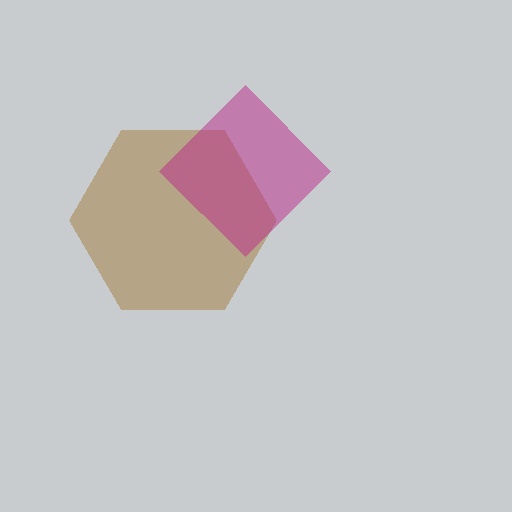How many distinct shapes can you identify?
There are 2 distinct shapes: a brown hexagon, a magenta diamond.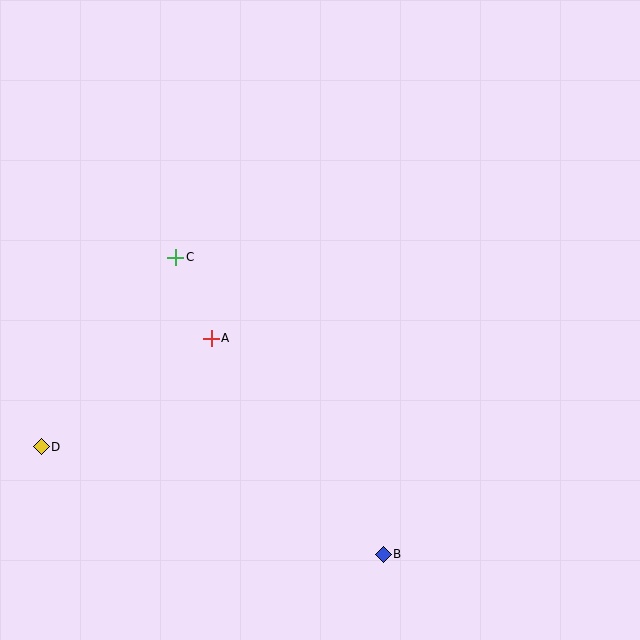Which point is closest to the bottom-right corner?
Point B is closest to the bottom-right corner.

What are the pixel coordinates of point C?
Point C is at (176, 257).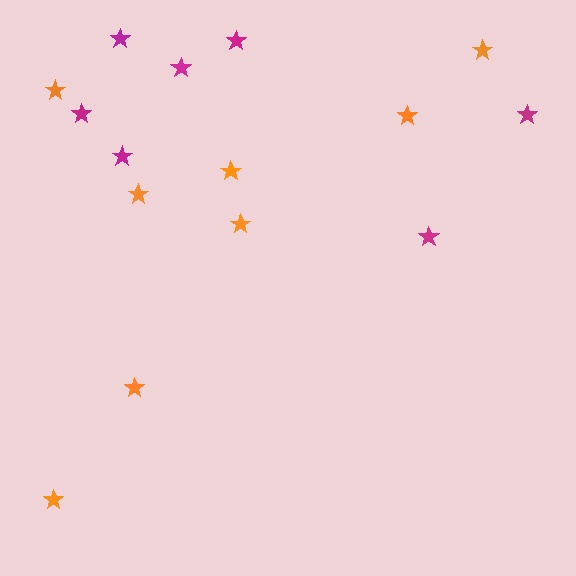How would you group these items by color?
There are 2 groups: one group of magenta stars (7) and one group of orange stars (8).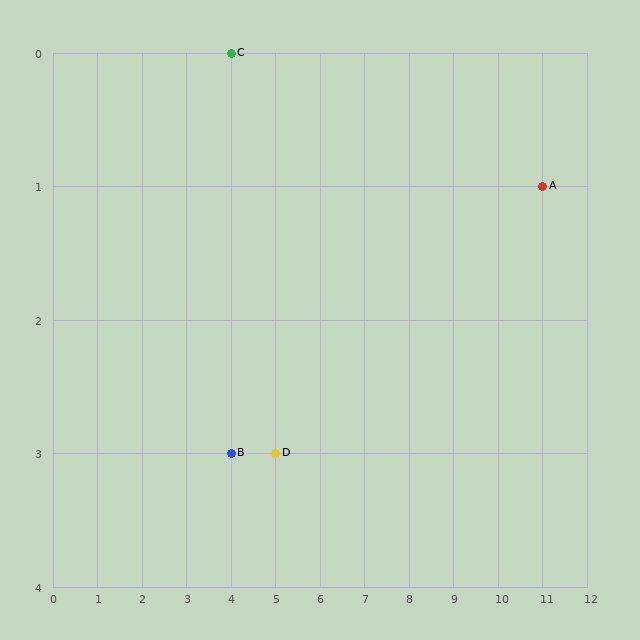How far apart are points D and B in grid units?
Points D and B are 1 column apart.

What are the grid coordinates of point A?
Point A is at grid coordinates (11, 1).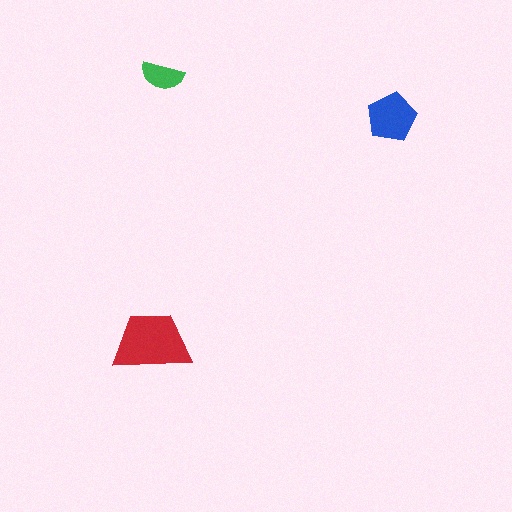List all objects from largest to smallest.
The red trapezoid, the blue pentagon, the green semicircle.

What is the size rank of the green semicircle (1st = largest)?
3rd.